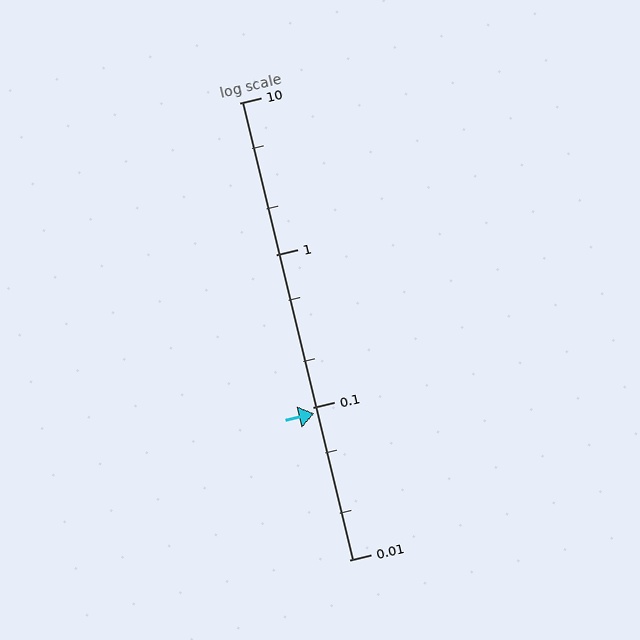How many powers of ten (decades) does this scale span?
The scale spans 3 decades, from 0.01 to 10.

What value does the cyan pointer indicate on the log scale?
The pointer indicates approximately 0.092.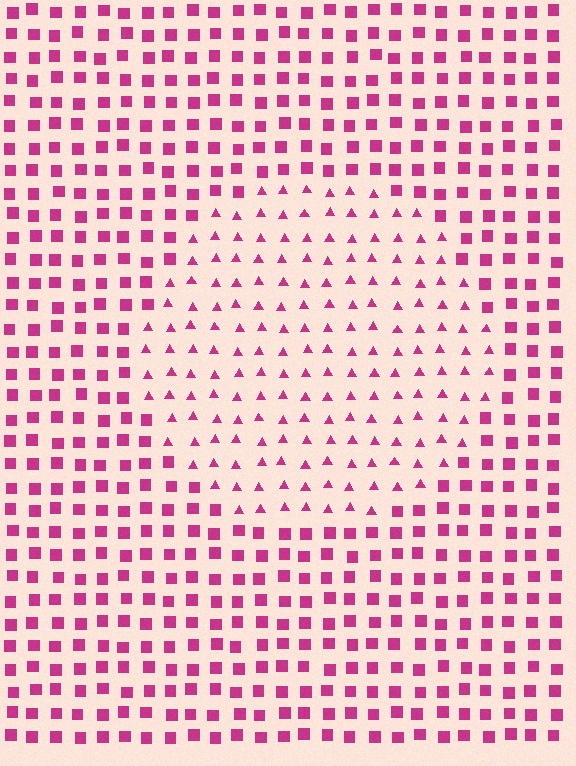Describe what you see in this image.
The image is filled with small magenta elements arranged in a uniform grid. A circle-shaped region contains triangles, while the surrounding area contains squares. The boundary is defined purely by the change in element shape.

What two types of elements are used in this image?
The image uses triangles inside the circle region and squares outside it.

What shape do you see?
I see a circle.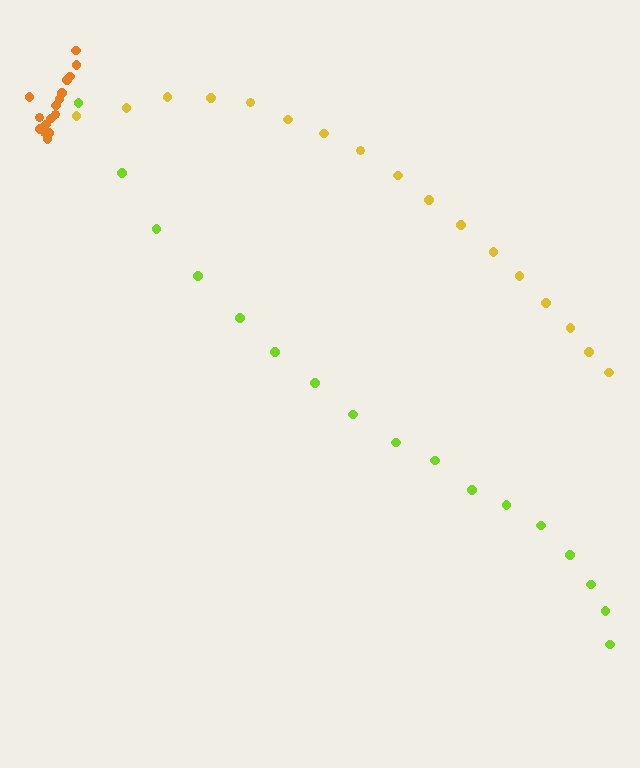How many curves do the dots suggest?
There are 3 distinct paths.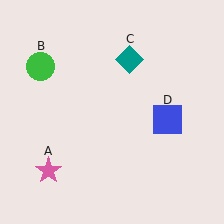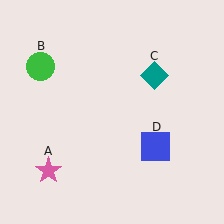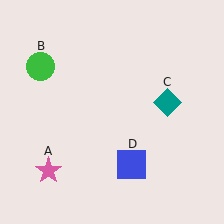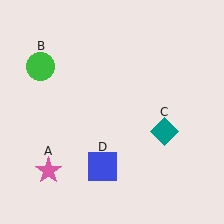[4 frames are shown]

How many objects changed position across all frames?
2 objects changed position: teal diamond (object C), blue square (object D).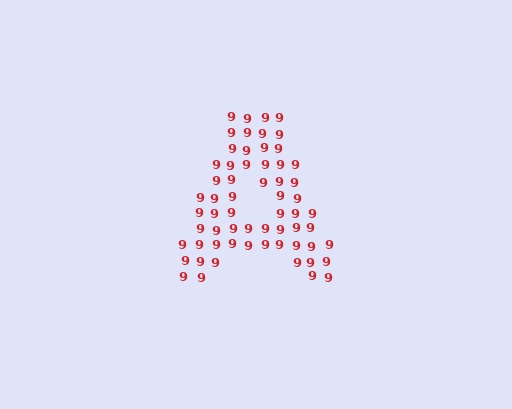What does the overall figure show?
The overall figure shows the letter A.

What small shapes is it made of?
It is made of small digit 9's.